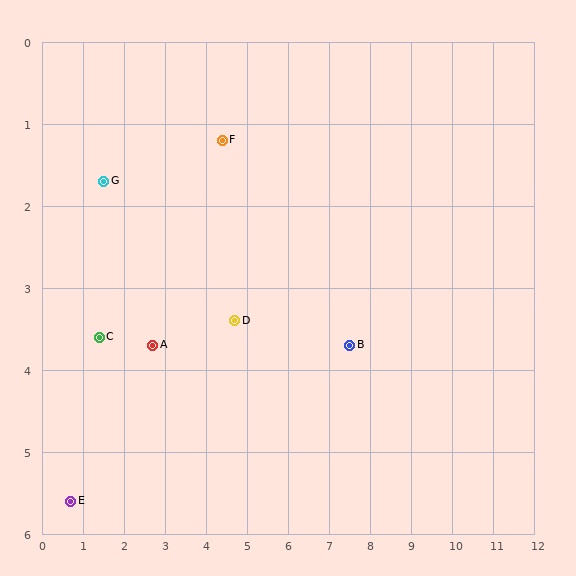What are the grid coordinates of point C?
Point C is at approximately (1.4, 3.6).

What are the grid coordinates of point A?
Point A is at approximately (2.7, 3.7).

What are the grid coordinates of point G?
Point G is at approximately (1.5, 1.7).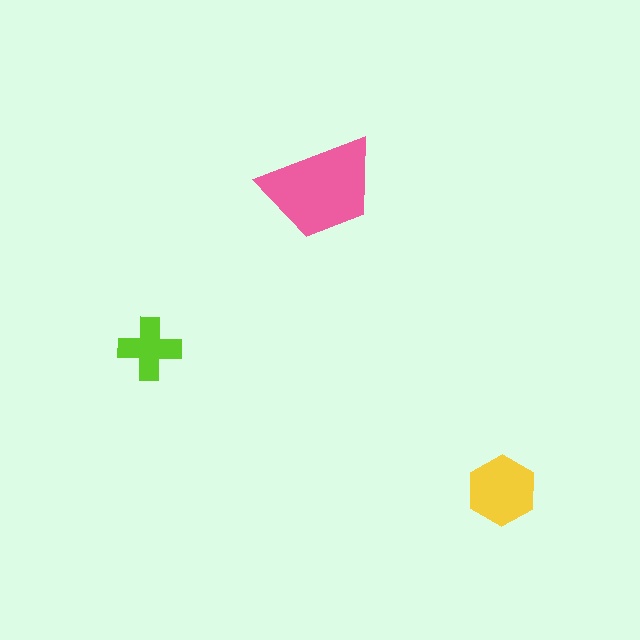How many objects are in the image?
There are 3 objects in the image.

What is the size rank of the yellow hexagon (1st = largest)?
2nd.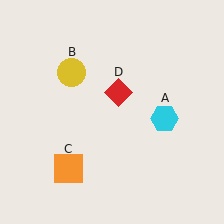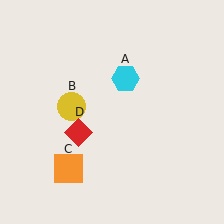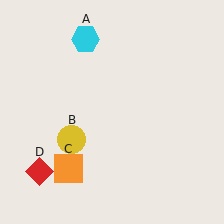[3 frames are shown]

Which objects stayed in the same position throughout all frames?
Orange square (object C) remained stationary.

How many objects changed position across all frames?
3 objects changed position: cyan hexagon (object A), yellow circle (object B), red diamond (object D).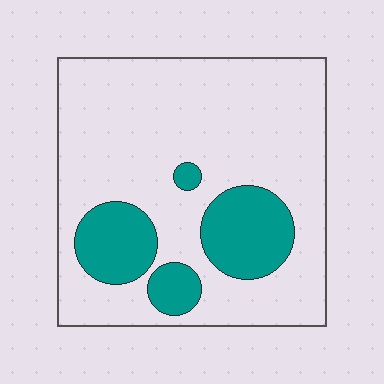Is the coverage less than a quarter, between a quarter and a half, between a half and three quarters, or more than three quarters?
Less than a quarter.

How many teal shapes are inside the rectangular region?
4.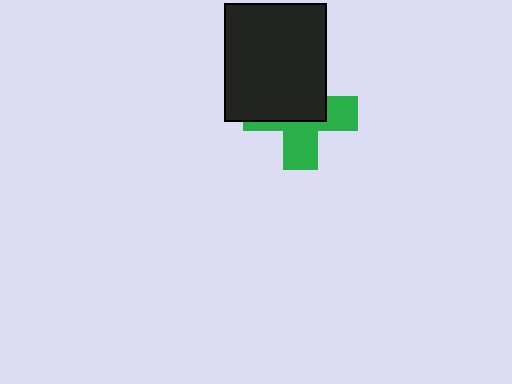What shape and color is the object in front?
The object in front is a black rectangle.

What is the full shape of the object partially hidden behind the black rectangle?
The partially hidden object is a green cross.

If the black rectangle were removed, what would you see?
You would see the complete green cross.